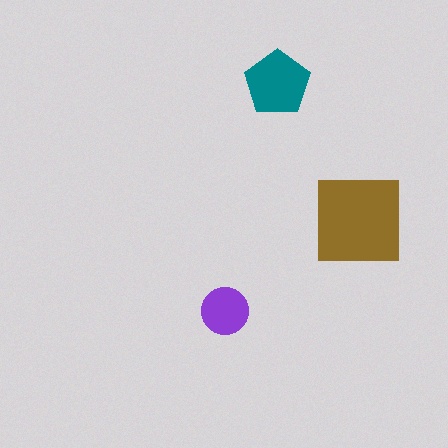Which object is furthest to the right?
The brown square is rightmost.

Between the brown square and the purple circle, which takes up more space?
The brown square.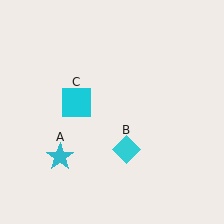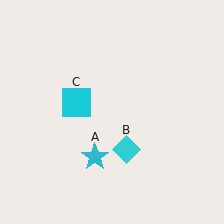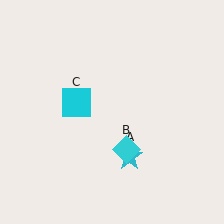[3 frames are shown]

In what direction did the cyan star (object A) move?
The cyan star (object A) moved right.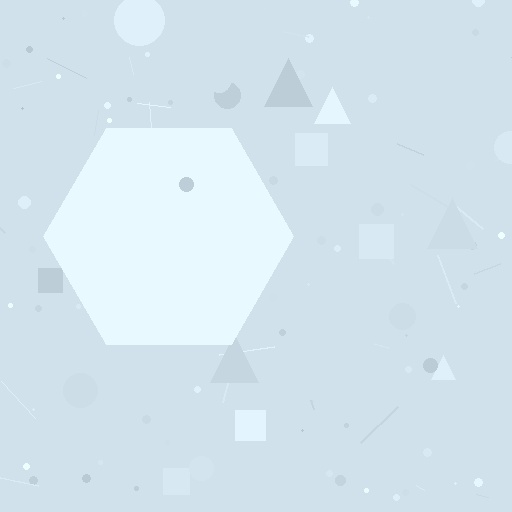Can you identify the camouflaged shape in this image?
The camouflaged shape is a hexagon.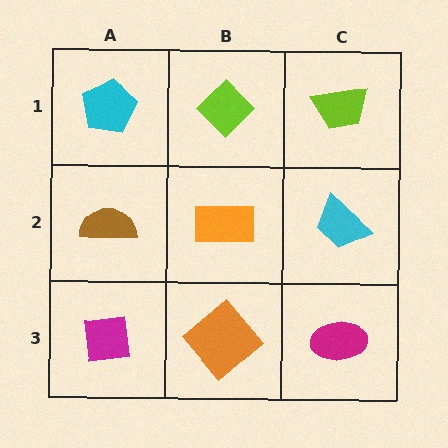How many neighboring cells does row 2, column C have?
3.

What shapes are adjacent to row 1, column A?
A brown semicircle (row 2, column A), a lime diamond (row 1, column B).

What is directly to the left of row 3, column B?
A magenta square.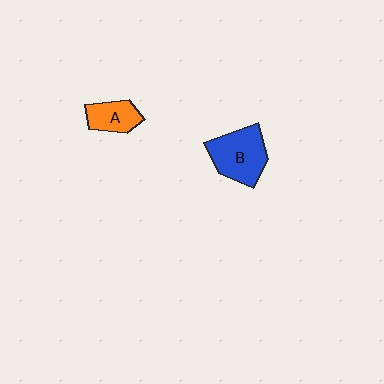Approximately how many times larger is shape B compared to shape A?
Approximately 1.8 times.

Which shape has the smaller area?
Shape A (orange).